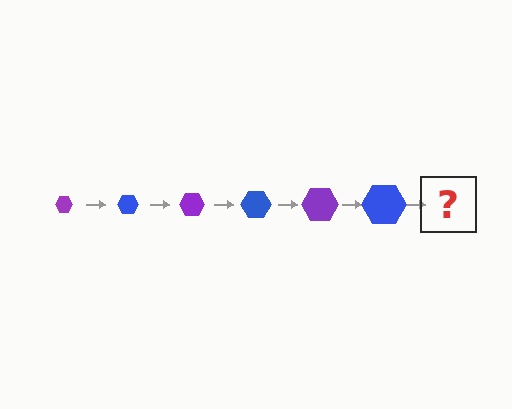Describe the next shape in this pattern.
It should be a purple hexagon, larger than the previous one.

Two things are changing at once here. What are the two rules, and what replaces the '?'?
The two rules are that the hexagon grows larger each step and the color cycles through purple and blue. The '?' should be a purple hexagon, larger than the previous one.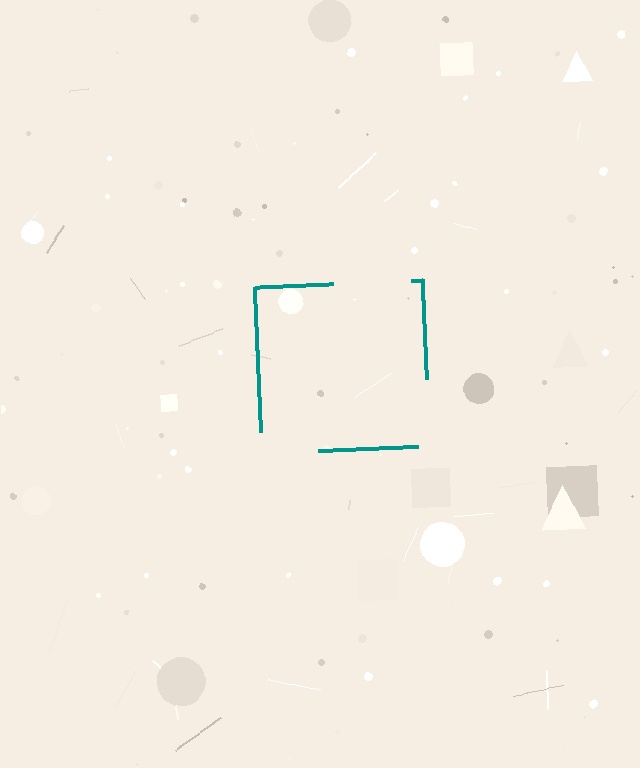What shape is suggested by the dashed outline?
The dashed outline suggests a square.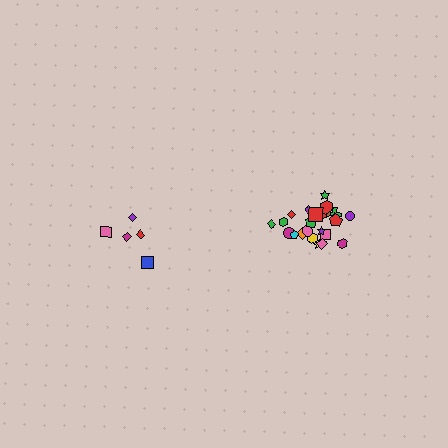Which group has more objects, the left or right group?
The right group.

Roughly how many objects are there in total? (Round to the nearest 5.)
Roughly 30 objects in total.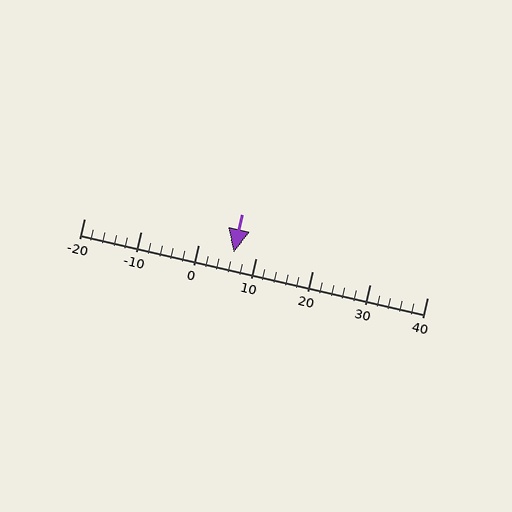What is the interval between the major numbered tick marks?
The major tick marks are spaced 10 units apart.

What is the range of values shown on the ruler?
The ruler shows values from -20 to 40.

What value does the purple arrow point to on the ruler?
The purple arrow points to approximately 6.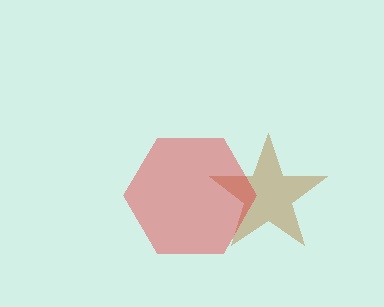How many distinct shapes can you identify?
There are 2 distinct shapes: a brown star, a red hexagon.